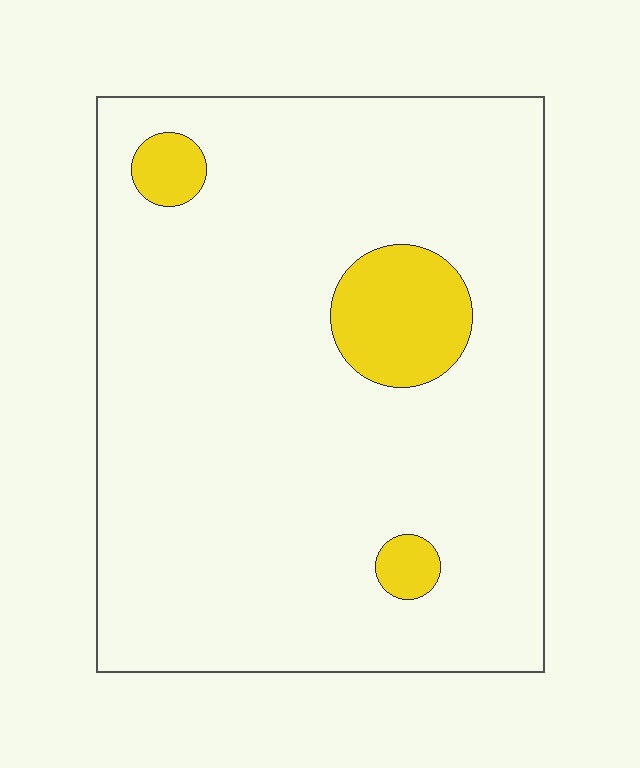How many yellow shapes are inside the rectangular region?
3.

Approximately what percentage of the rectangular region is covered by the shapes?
Approximately 10%.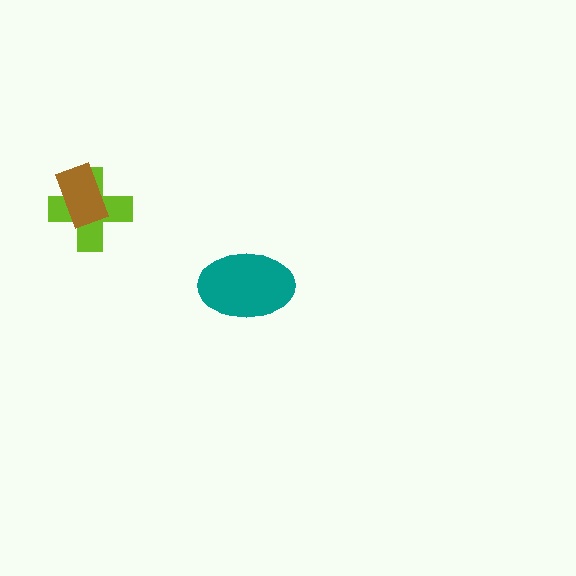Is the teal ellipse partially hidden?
No, no other shape covers it.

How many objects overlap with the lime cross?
1 object overlaps with the lime cross.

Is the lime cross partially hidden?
Yes, it is partially covered by another shape.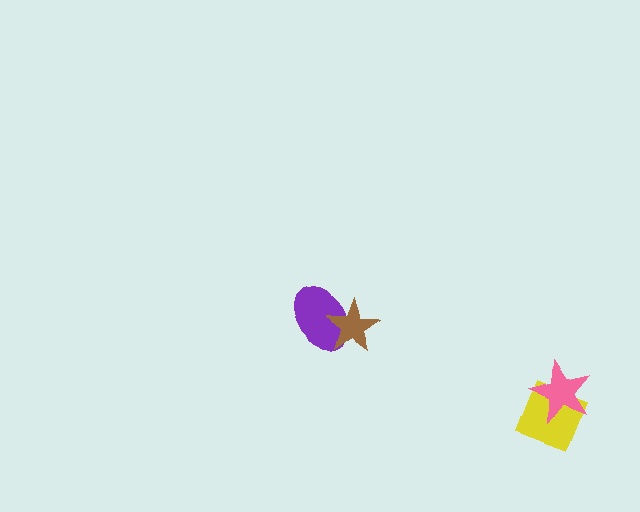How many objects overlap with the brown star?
1 object overlaps with the brown star.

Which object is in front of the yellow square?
The pink star is in front of the yellow square.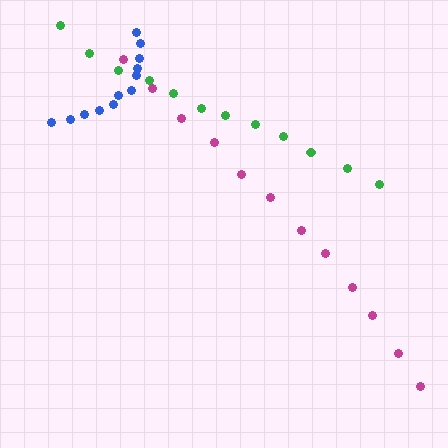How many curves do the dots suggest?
There are 3 distinct paths.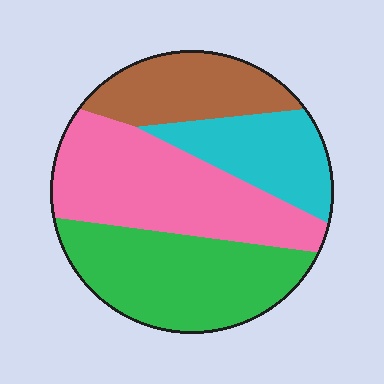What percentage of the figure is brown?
Brown takes up about one sixth (1/6) of the figure.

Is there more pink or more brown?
Pink.